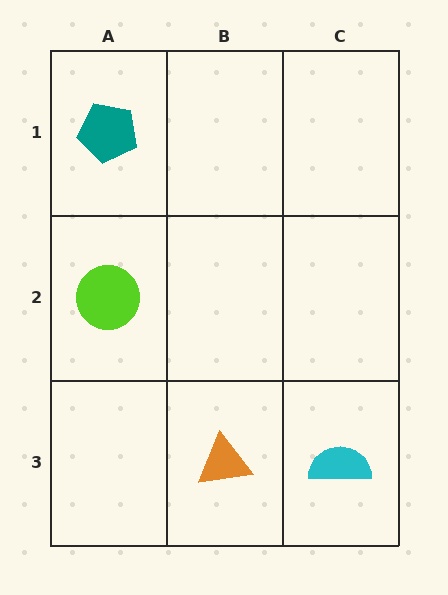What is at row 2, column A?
A lime circle.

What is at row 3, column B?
An orange triangle.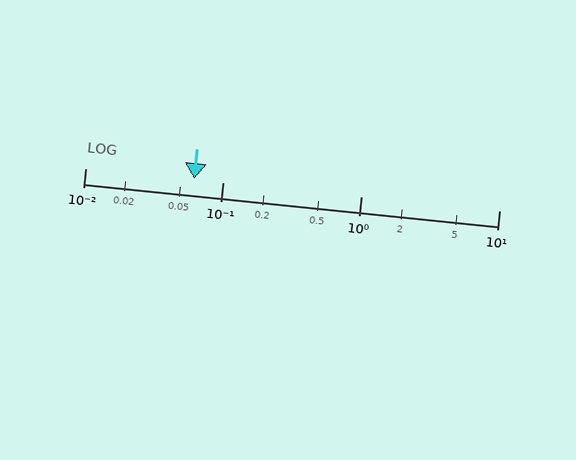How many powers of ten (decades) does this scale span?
The scale spans 3 decades, from 0.01 to 10.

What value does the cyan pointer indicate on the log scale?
The pointer indicates approximately 0.062.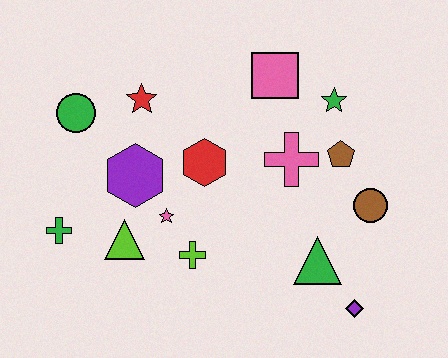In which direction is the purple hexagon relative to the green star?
The purple hexagon is to the left of the green star.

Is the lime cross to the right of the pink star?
Yes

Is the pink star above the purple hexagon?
No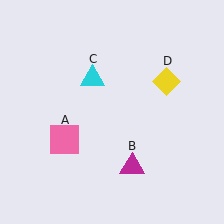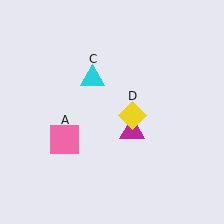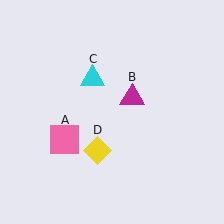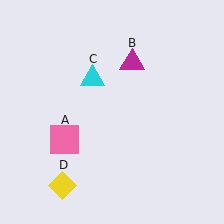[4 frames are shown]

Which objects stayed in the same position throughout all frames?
Pink square (object A) and cyan triangle (object C) remained stationary.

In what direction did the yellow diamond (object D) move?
The yellow diamond (object D) moved down and to the left.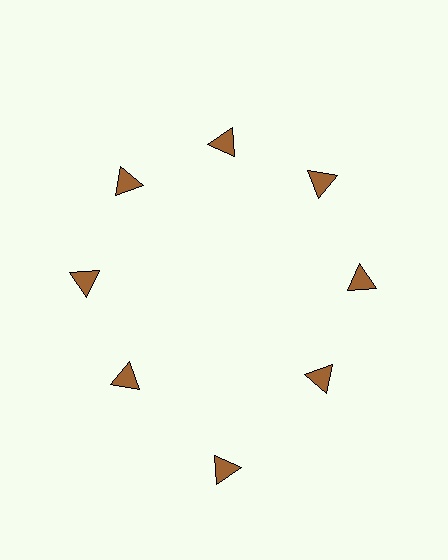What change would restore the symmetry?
The symmetry would be restored by moving it inward, back onto the ring so that all 8 triangles sit at equal angles and equal distance from the center.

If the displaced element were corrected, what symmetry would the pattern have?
It would have 8-fold rotational symmetry — the pattern would map onto itself every 45 degrees.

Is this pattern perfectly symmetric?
No. The 8 brown triangles are arranged in a ring, but one element near the 6 o'clock position is pushed outward from the center, breaking the 8-fold rotational symmetry.